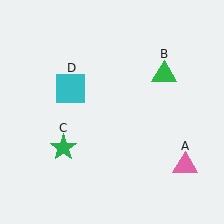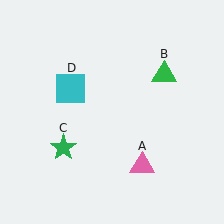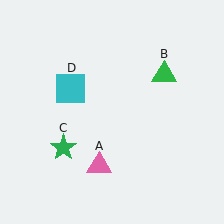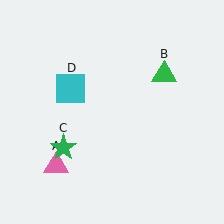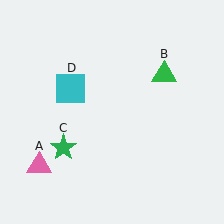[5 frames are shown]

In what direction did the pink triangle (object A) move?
The pink triangle (object A) moved left.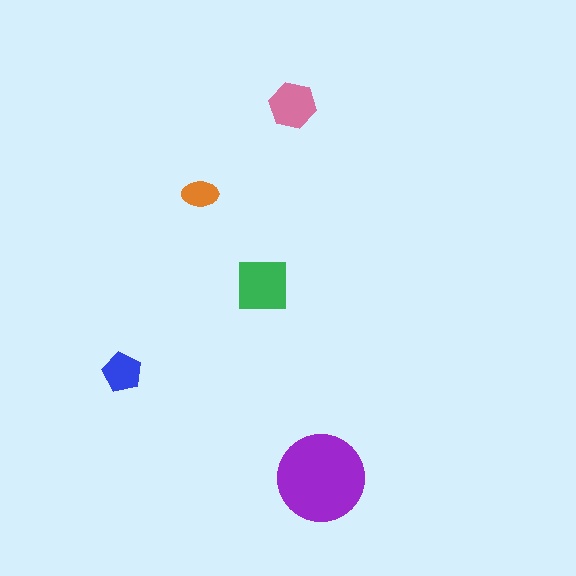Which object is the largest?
The purple circle.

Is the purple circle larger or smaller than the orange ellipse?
Larger.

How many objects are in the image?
There are 5 objects in the image.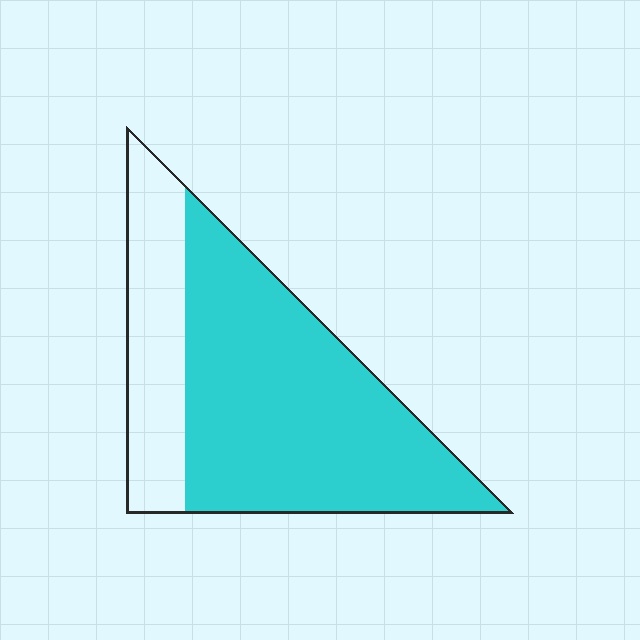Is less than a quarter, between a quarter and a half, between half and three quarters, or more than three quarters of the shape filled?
Between half and three quarters.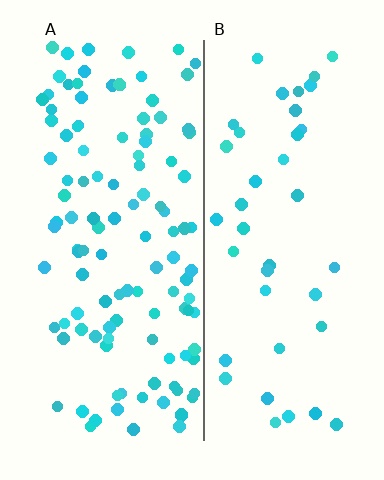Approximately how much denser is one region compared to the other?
Approximately 2.8× — region A over region B.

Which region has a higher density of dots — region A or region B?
A (the left).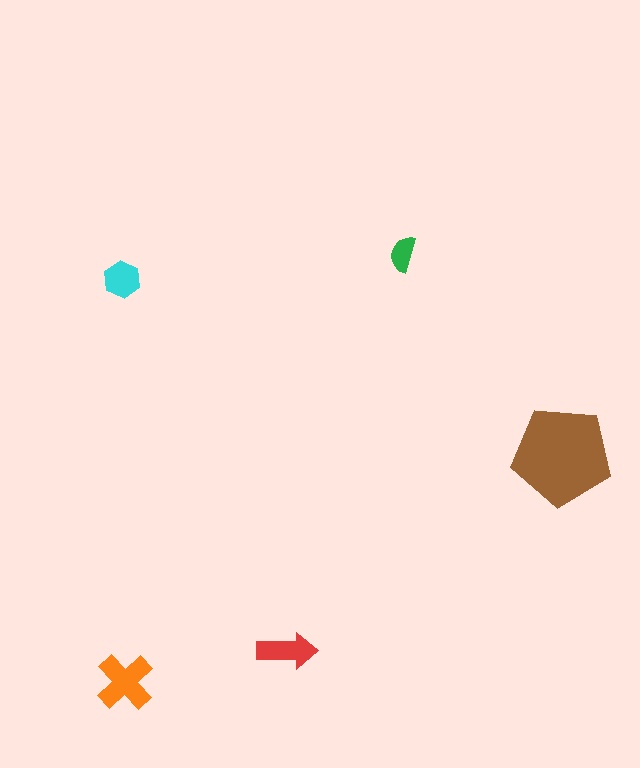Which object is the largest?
The brown pentagon.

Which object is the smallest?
The green semicircle.